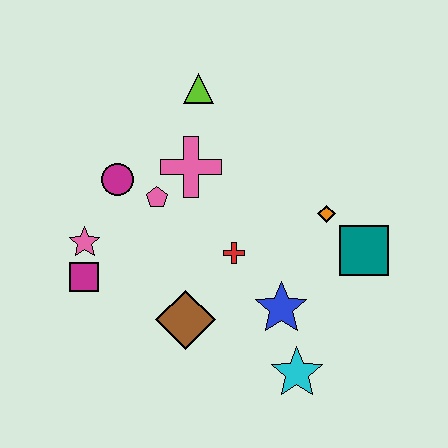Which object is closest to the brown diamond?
The red cross is closest to the brown diamond.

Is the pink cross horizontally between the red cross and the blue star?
No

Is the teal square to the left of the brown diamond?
No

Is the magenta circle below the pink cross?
Yes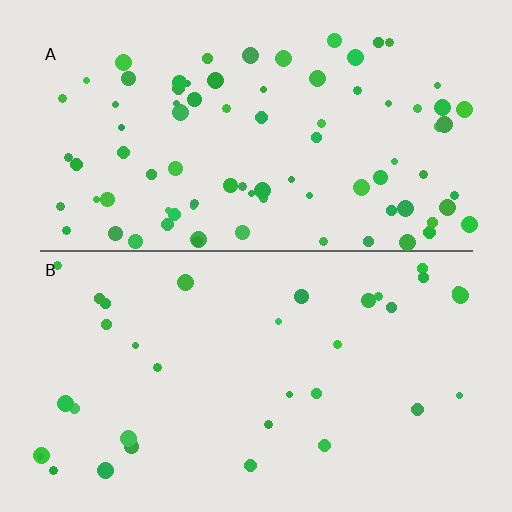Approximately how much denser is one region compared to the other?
Approximately 2.5× — region A over region B.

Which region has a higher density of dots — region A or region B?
A (the top).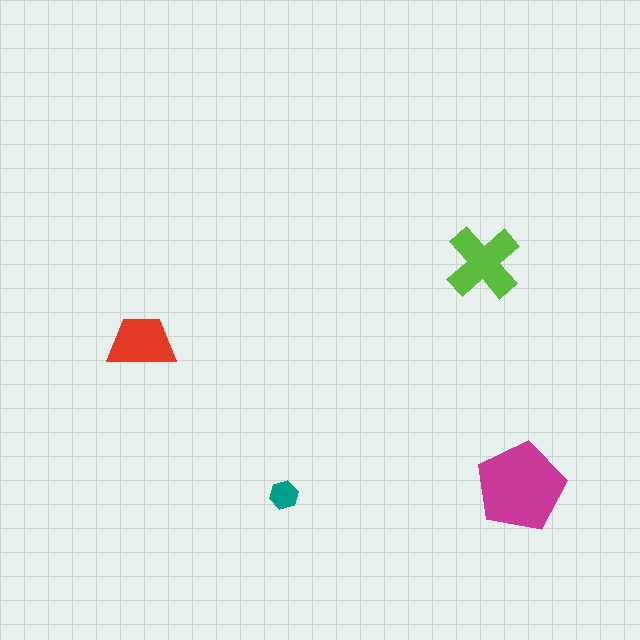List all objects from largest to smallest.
The magenta pentagon, the lime cross, the red trapezoid, the teal hexagon.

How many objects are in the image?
There are 4 objects in the image.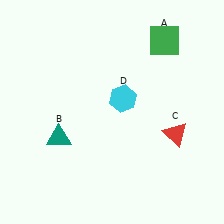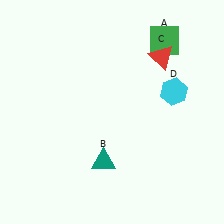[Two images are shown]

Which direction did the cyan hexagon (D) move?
The cyan hexagon (D) moved right.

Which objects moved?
The objects that moved are: the teal triangle (B), the red triangle (C), the cyan hexagon (D).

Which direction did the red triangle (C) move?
The red triangle (C) moved up.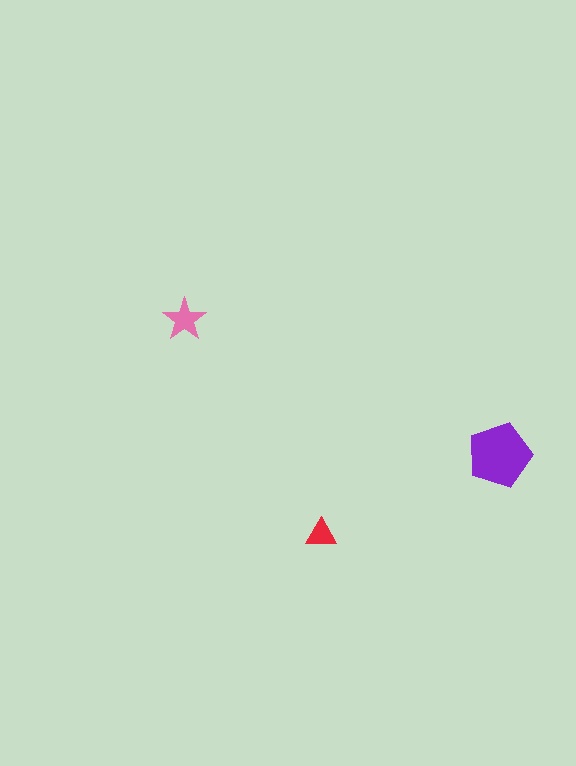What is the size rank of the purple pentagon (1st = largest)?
1st.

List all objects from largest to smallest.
The purple pentagon, the pink star, the red triangle.